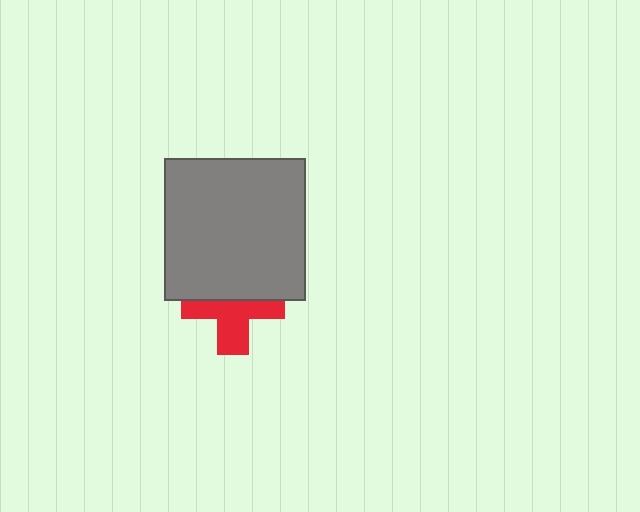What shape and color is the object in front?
The object in front is a gray square.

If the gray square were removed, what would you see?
You would see the complete red cross.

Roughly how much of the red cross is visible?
About half of it is visible (roughly 54%).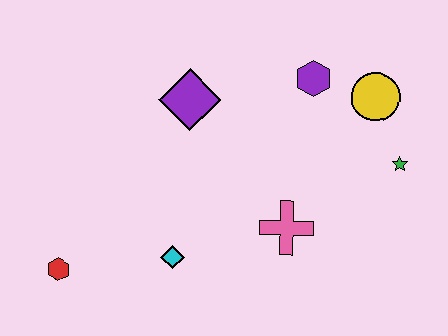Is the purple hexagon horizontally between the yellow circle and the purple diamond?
Yes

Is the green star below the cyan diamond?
No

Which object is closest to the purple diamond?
The purple hexagon is closest to the purple diamond.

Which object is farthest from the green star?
The red hexagon is farthest from the green star.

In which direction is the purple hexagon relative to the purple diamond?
The purple hexagon is to the right of the purple diamond.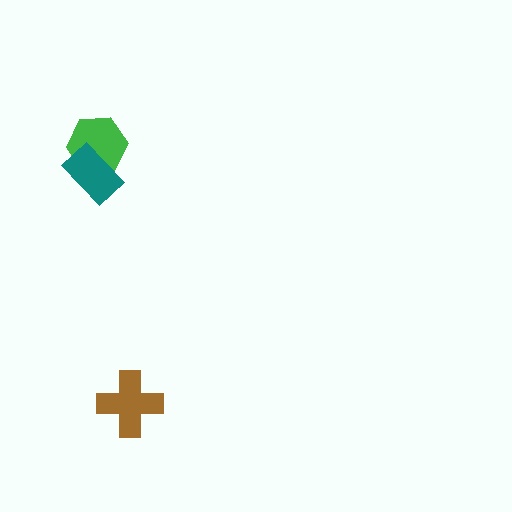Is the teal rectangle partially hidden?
No, no other shape covers it.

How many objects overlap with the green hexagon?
1 object overlaps with the green hexagon.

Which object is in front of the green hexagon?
The teal rectangle is in front of the green hexagon.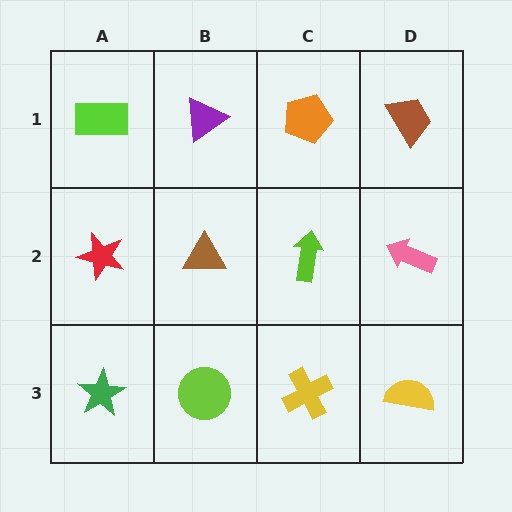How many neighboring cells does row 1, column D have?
2.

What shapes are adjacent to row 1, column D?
A pink arrow (row 2, column D), an orange pentagon (row 1, column C).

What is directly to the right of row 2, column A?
A brown triangle.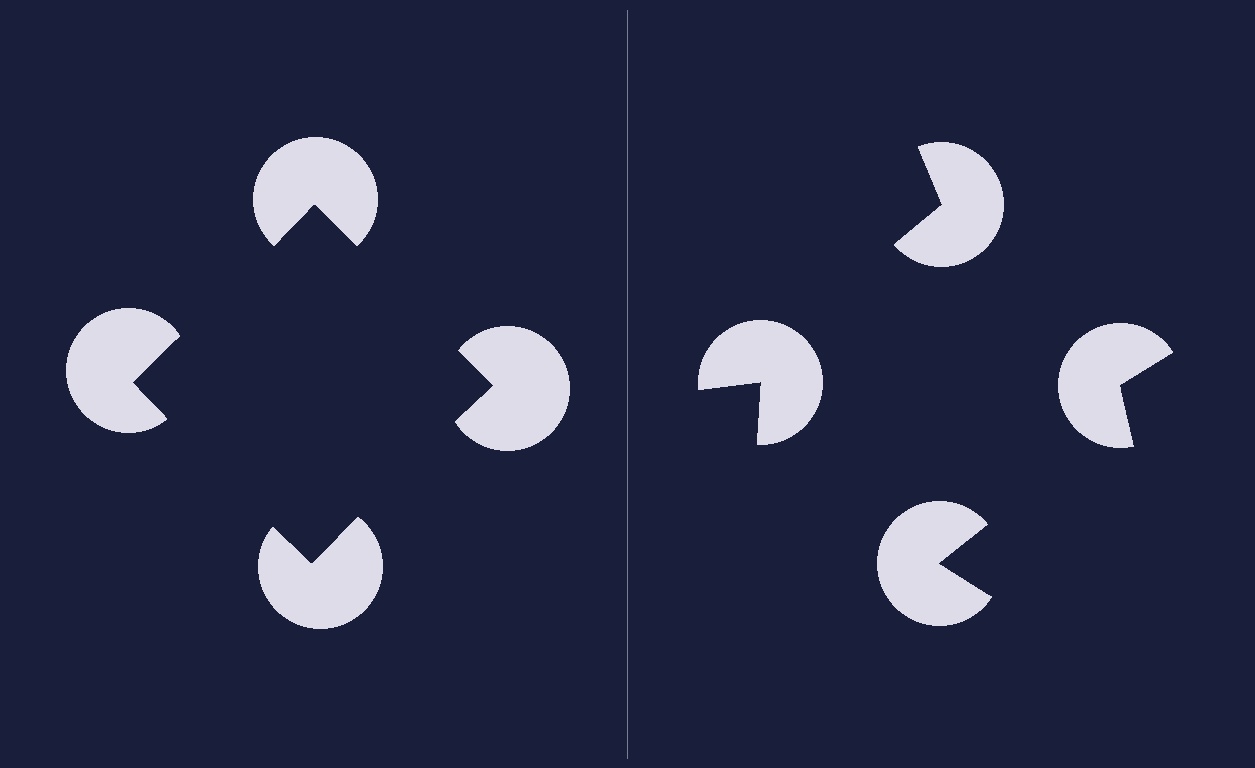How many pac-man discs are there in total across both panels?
8 — 4 on each side.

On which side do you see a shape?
An illusory square appears on the left side. On the right side the wedge cuts are rotated, so no coherent shape forms.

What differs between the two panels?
The pac-man discs are positioned identically on both sides; only the wedge orientations differ. On the left they align to a square; on the right they are misaligned.